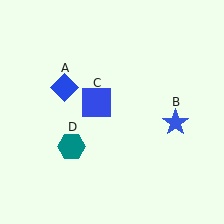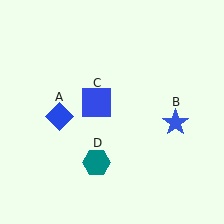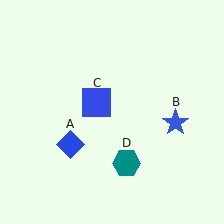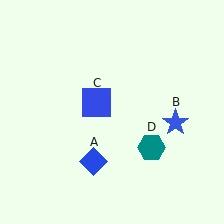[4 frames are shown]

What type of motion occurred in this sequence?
The blue diamond (object A), teal hexagon (object D) rotated counterclockwise around the center of the scene.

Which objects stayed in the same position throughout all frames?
Blue star (object B) and blue square (object C) remained stationary.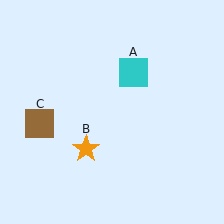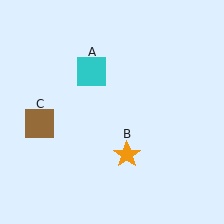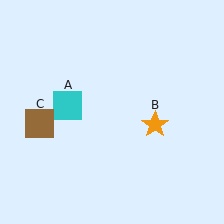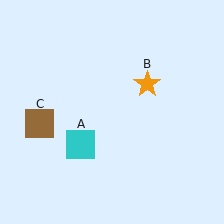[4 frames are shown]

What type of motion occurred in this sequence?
The cyan square (object A), orange star (object B) rotated counterclockwise around the center of the scene.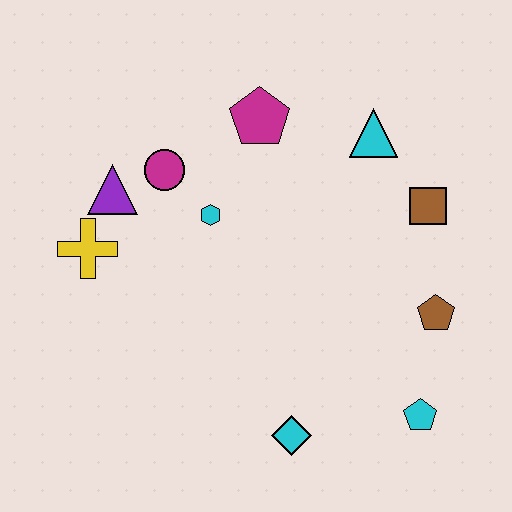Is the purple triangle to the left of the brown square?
Yes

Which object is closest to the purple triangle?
The magenta circle is closest to the purple triangle.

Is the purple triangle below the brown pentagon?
No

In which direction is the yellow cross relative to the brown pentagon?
The yellow cross is to the left of the brown pentagon.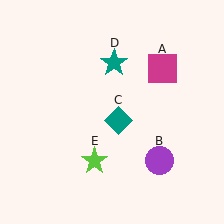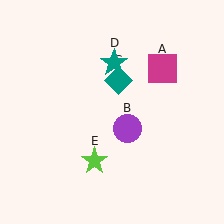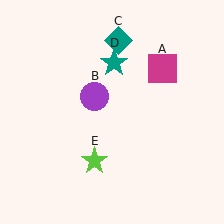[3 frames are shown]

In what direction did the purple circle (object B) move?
The purple circle (object B) moved up and to the left.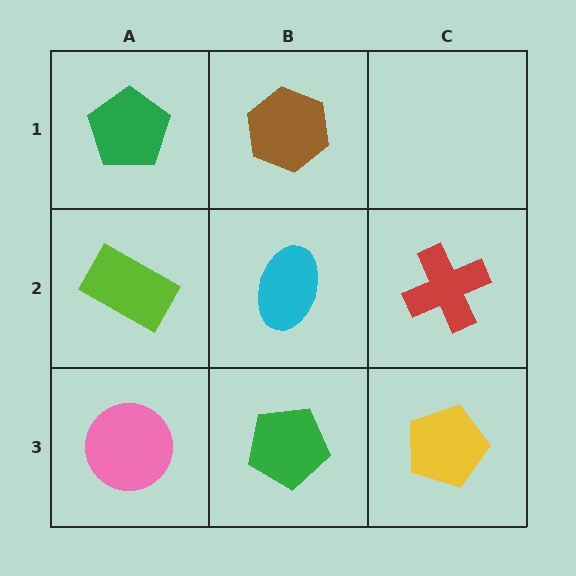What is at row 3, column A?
A pink circle.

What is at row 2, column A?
A lime rectangle.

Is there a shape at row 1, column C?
No, that cell is empty.